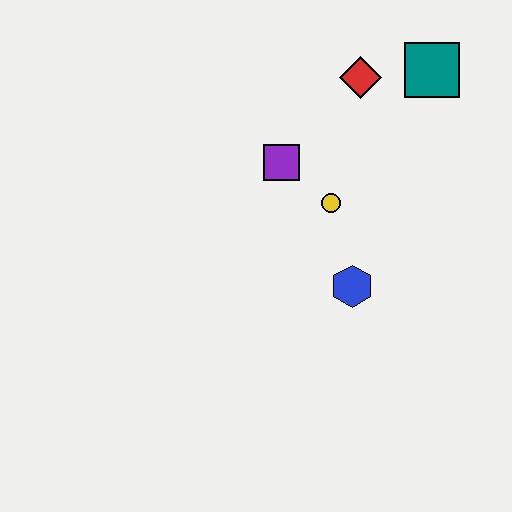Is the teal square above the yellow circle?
Yes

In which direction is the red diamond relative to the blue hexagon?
The red diamond is above the blue hexagon.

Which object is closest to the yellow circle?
The purple square is closest to the yellow circle.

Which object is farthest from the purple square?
The teal square is farthest from the purple square.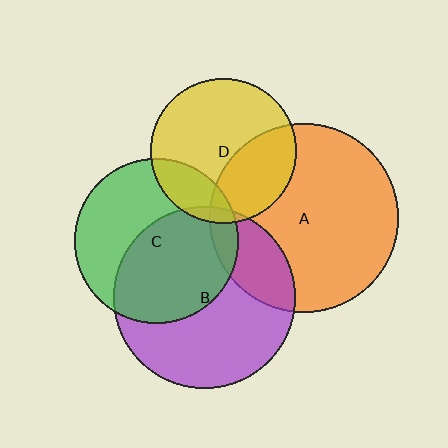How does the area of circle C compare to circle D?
Approximately 1.3 times.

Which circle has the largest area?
Circle A (orange).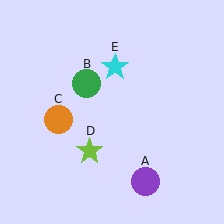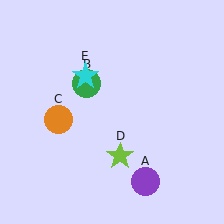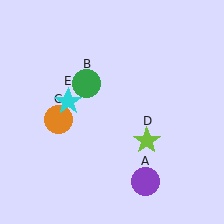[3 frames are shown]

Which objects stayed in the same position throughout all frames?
Purple circle (object A) and green circle (object B) and orange circle (object C) remained stationary.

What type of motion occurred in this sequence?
The lime star (object D), cyan star (object E) rotated counterclockwise around the center of the scene.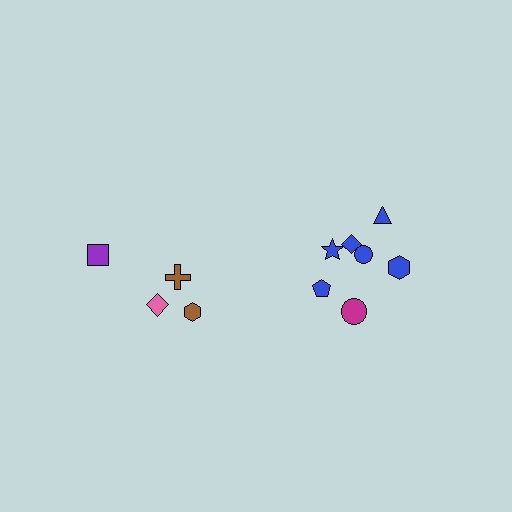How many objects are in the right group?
There are 7 objects.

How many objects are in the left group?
There are 4 objects.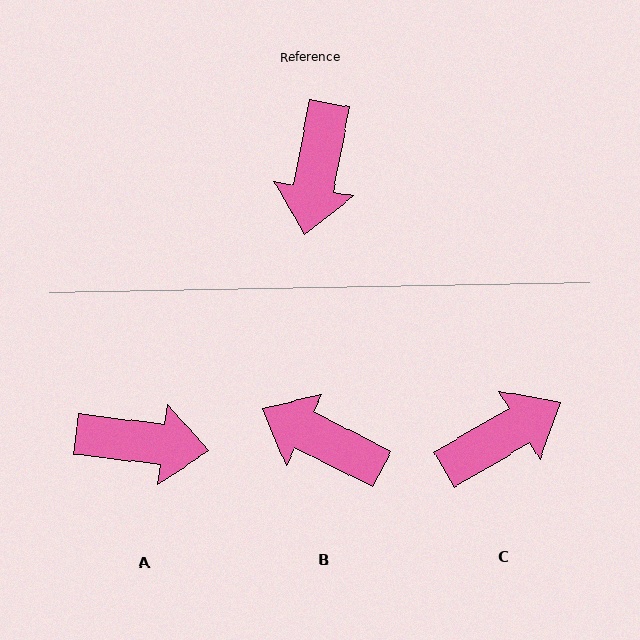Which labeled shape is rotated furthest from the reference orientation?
C, about 131 degrees away.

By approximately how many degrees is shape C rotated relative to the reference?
Approximately 131 degrees counter-clockwise.